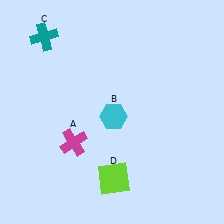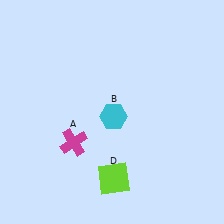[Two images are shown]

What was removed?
The teal cross (C) was removed in Image 2.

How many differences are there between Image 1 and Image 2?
There is 1 difference between the two images.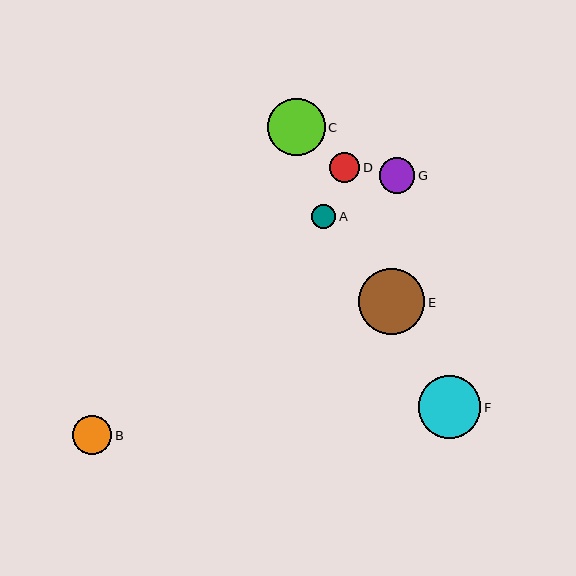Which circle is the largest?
Circle E is the largest with a size of approximately 66 pixels.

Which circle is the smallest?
Circle A is the smallest with a size of approximately 24 pixels.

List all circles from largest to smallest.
From largest to smallest: E, F, C, B, G, D, A.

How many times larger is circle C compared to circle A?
Circle C is approximately 2.4 times the size of circle A.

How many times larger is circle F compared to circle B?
Circle F is approximately 1.6 times the size of circle B.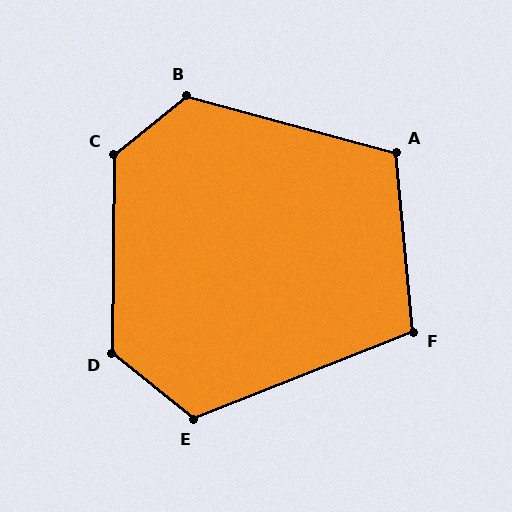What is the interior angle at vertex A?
Approximately 110 degrees (obtuse).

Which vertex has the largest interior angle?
C, at approximately 130 degrees.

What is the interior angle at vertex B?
Approximately 126 degrees (obtuse).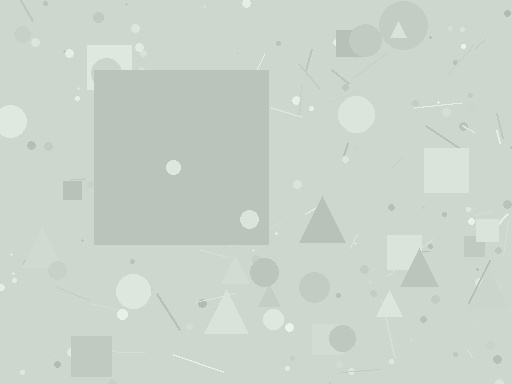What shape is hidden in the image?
A square is hidden in the image.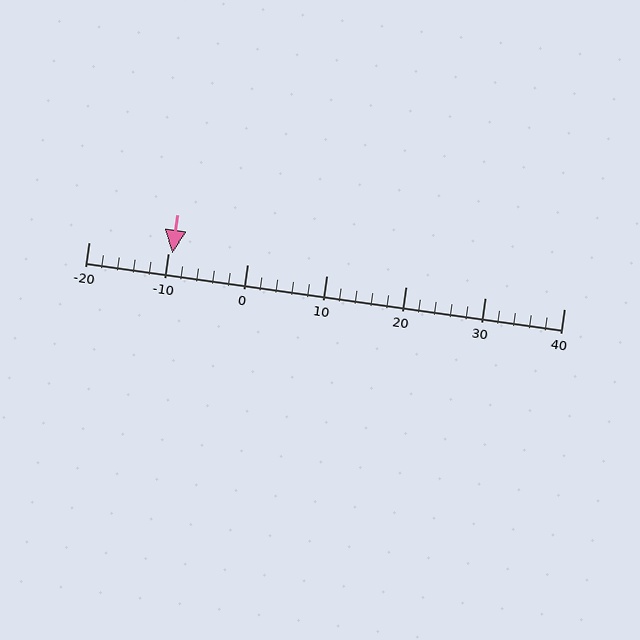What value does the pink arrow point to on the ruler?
The pink arrow points to approximately -10.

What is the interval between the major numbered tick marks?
The major tick marks are spaced 10 units apart.